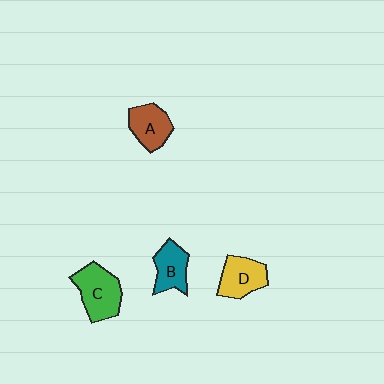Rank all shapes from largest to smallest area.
From largest to smallest: C (green), D (yellow), A (brown), B (teal).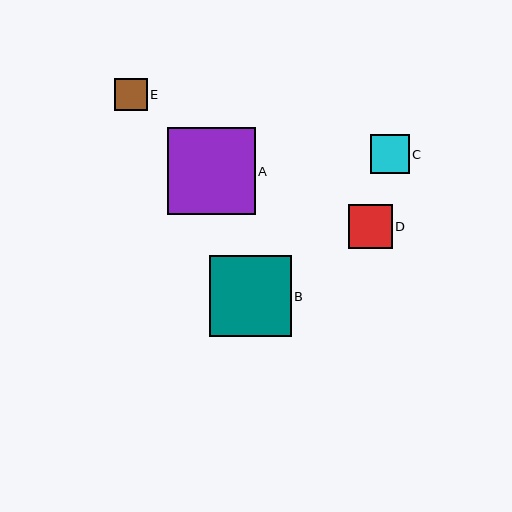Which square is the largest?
Square A is the largest with a size of approximately 88 pixels.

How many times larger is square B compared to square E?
Square B is approximately 2.5 times the size of square E.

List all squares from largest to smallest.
From largest to smallest: A, B, D, C, E.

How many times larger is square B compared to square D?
Square B is approximately 1.9 times the size of square D.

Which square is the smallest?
Square E is the smallest with a size of approximately 32 pixels.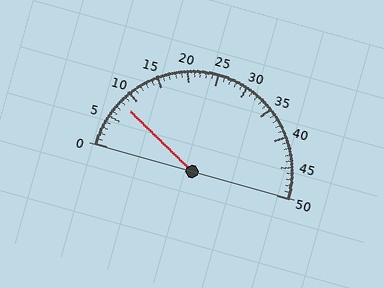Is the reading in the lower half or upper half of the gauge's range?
The reading is in the lower half of the range (0 to 50).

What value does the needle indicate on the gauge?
The needle indicates approximately 8.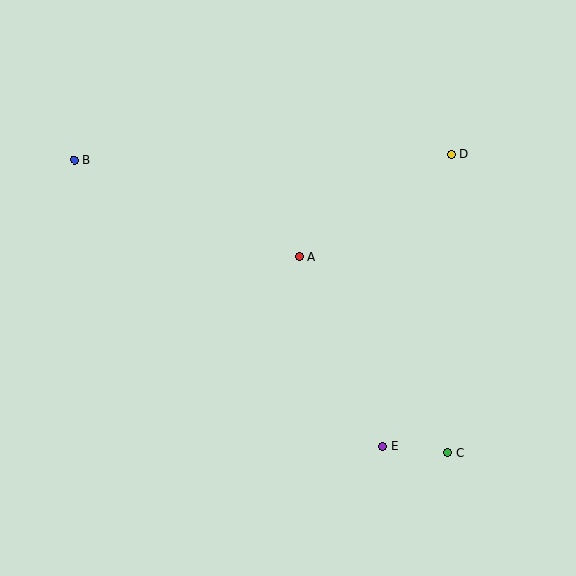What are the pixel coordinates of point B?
Point B is at (74, 160).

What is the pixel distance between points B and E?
The distance between B and E is 421 pixels.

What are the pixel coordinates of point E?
Point E is at (383, 446).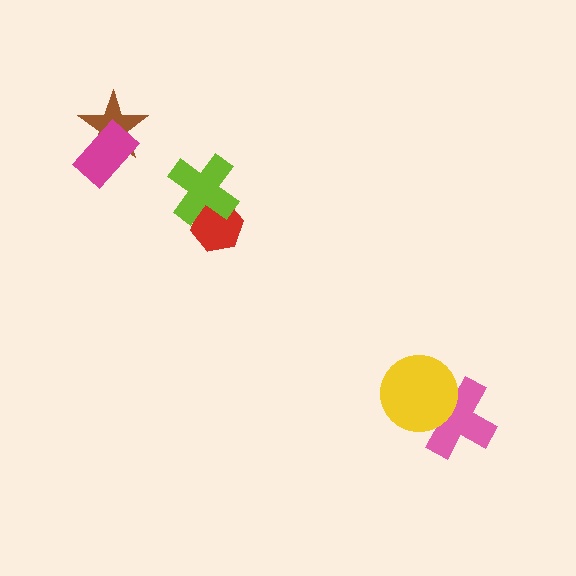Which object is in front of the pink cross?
The yellow circle is in front of the pink cross.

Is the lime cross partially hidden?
No, no other shape covers it.